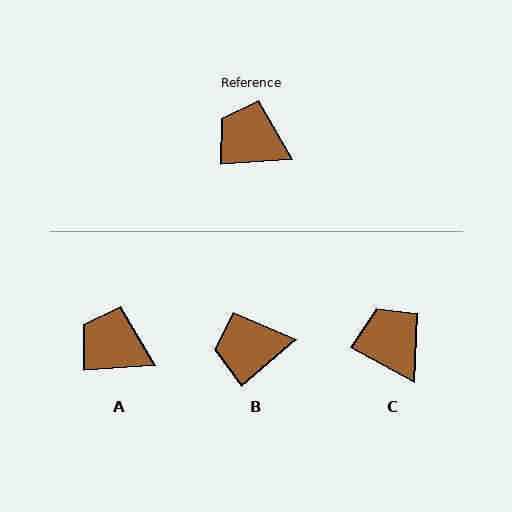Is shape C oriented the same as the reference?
No, it is off by about 33 degrees.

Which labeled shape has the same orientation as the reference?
A.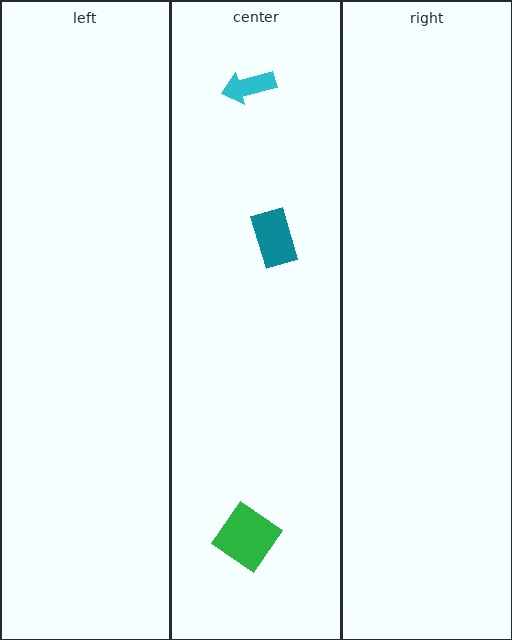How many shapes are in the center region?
3.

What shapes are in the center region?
The green diamond, the teal rectangle, the cyan arrow.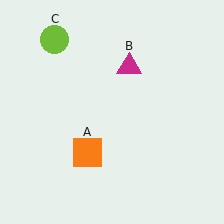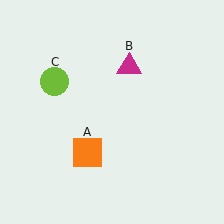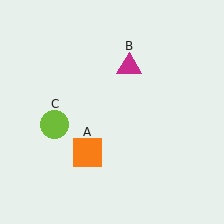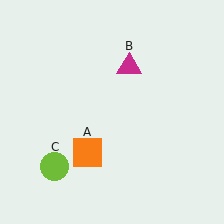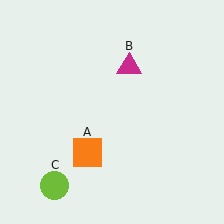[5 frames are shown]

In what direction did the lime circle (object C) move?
The lime circle (object C) moved down.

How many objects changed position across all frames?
1 object changed position: lime circle (object C).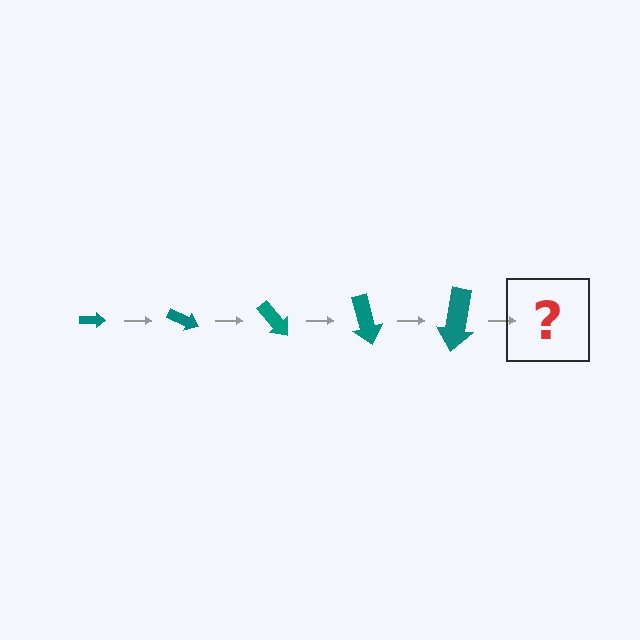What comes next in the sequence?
The next element should be an arrow, larger than the previous one and rotated 125 degrees from the start.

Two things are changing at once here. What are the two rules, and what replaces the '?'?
The two rules are that the arrow grows larger each step and it rotates 25 degrees each step. The '?' should be an arrow, larger than the previous one and rotated 125 degrees from the start.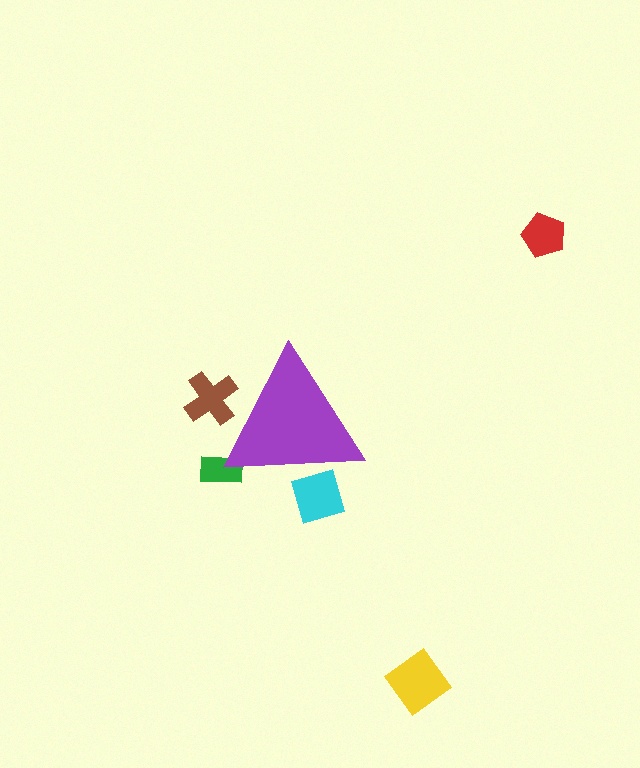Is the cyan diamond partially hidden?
Yes, the cyan diamond is partially hidden behind the purple triangle.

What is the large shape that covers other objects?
A purple triangle.